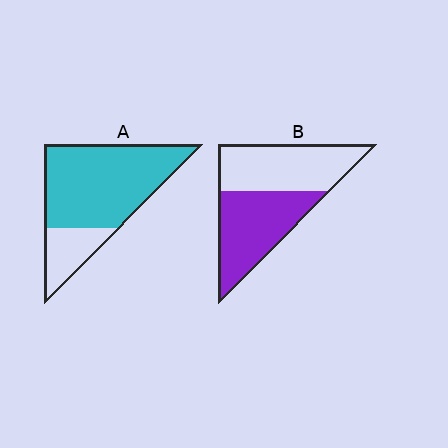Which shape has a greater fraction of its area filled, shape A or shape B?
Shape A.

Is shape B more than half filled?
Roughly half.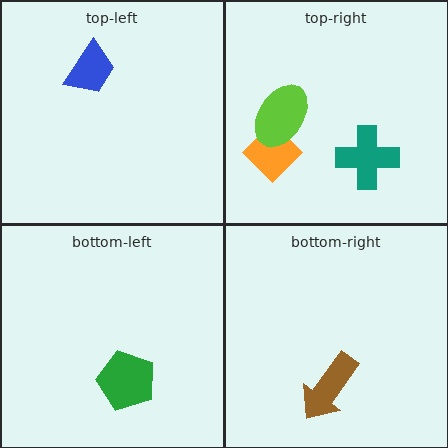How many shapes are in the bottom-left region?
1.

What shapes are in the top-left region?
The blue trapezoid.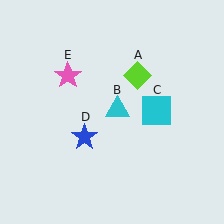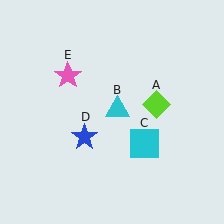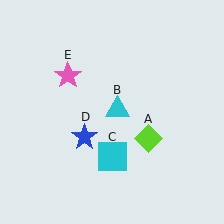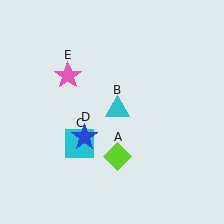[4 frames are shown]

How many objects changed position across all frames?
2 objects changed position: lime diamond (object A), cyan square (object C).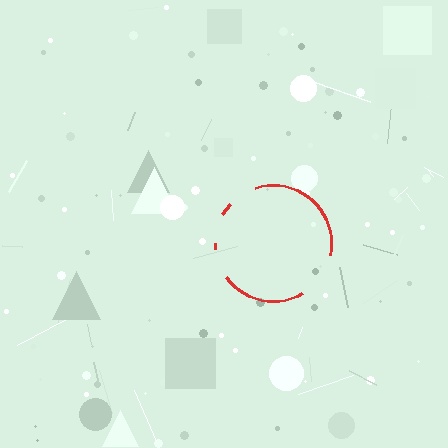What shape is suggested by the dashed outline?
The dashed outline suggests a circle.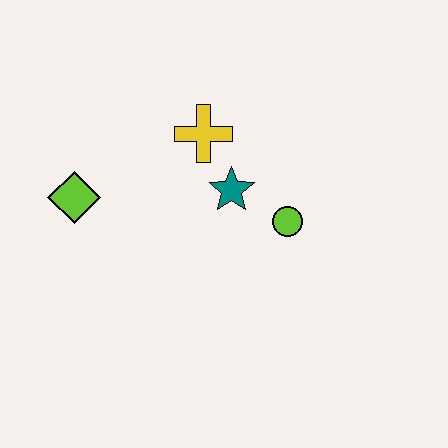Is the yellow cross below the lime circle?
No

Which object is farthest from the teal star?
The lime diamond is farthest from the teal star.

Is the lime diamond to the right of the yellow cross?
No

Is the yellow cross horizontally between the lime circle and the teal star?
No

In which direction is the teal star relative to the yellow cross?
The teal star is below the yellow cross.